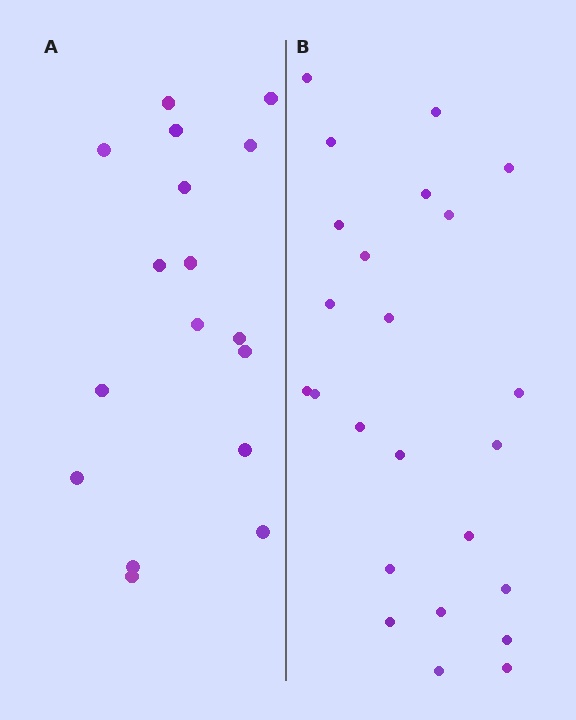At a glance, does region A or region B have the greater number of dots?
Region B (the right region) has more dots.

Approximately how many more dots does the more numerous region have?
Region B has roughly 8 or so more dots than region A.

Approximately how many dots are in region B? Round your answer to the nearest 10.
About 20 dots. (The exact count is 24, which rounds to 20.)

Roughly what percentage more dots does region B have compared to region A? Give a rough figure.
About 40% more.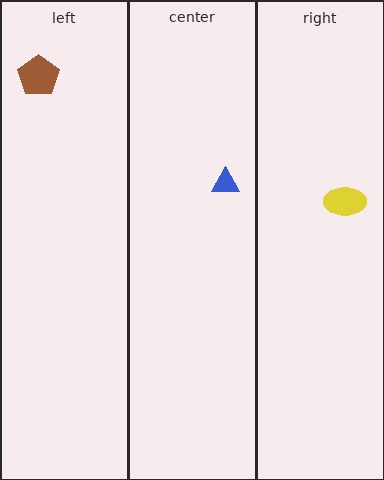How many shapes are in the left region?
1.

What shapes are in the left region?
The brown pentagon.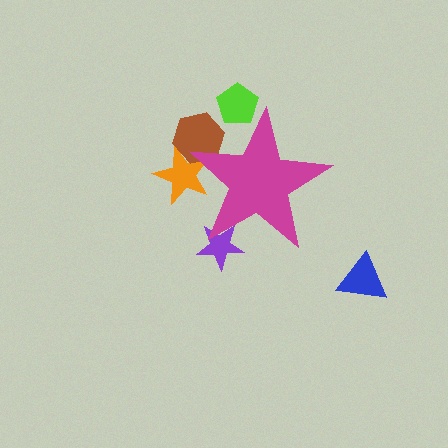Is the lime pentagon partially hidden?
Yes, the lime pentagon is partially hidden behind the magenta star.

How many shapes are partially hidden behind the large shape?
4 shapes are partially hidden.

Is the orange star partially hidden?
Yes, the orange star is partially hidden behind the magenta star.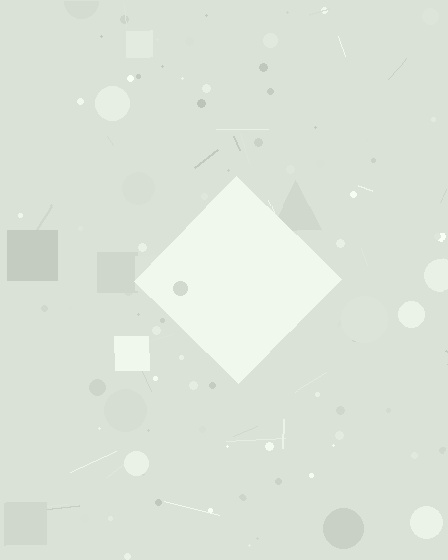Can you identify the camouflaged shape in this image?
The camouflaged shape is a diamond.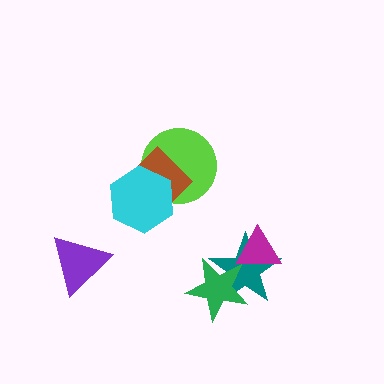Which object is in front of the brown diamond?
The cyan hexagon is in front of the brown diamond.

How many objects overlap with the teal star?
2 objects overlap with the teal star.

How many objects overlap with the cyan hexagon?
2 objects overlap with the cyan hexagon.